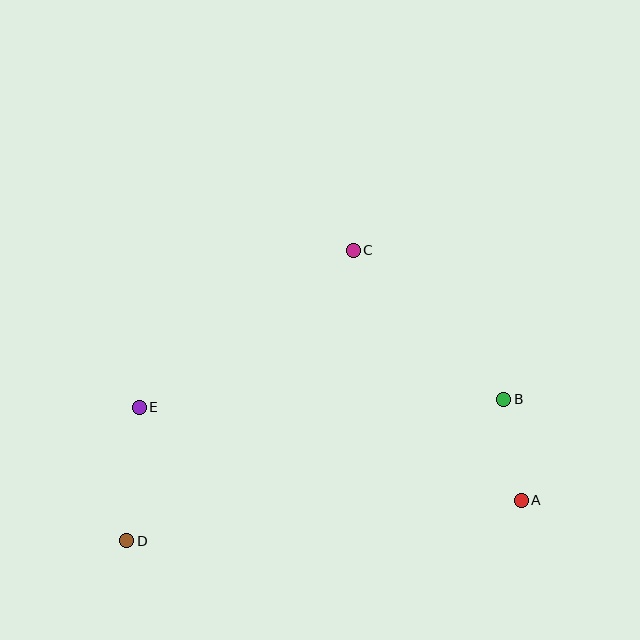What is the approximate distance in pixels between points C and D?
The distance between C and D is approximately 368 pixels.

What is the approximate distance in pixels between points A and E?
The distance between A and E is approximately 393 pixels.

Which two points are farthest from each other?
Points B and D are farthest from each other.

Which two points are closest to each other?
Points A and B are closest to each other.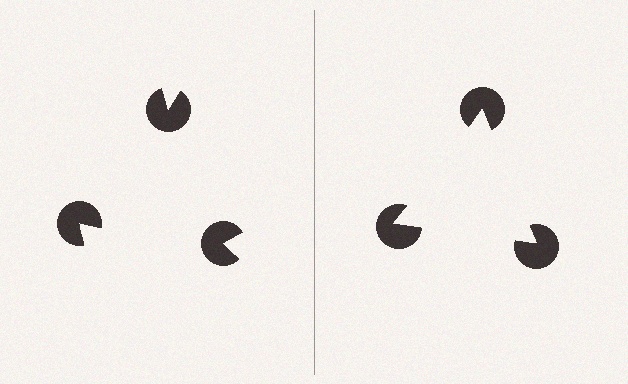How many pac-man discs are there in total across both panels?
6 — 3 on each side.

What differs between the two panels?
The pac-man discs are positioned identically on both sides; only the wedge orientations differ. On the right they align to a triangle; on the left they are misaligned.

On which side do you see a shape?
An illusory triangle appears on the right side. On the left side the wedge cuts are rotated, so no coherent shape forms.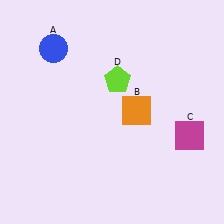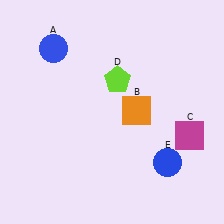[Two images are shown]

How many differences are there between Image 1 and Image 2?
There is 1 difference between the two images.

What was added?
A blue circle (E) was added in Image 2.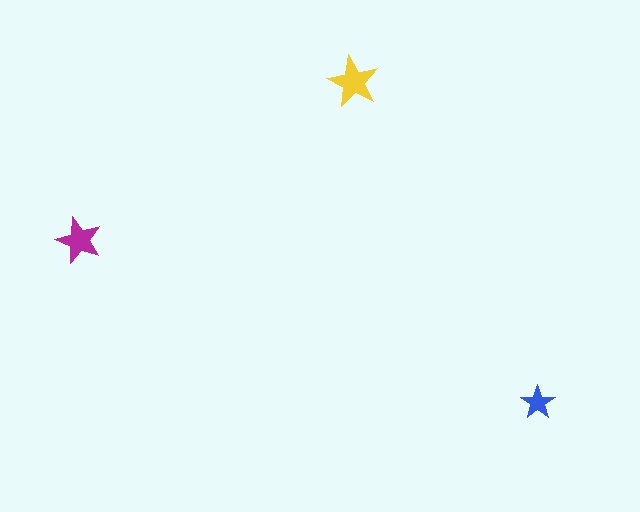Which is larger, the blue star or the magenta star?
The magenta one.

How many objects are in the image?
There are 3 objects in the image.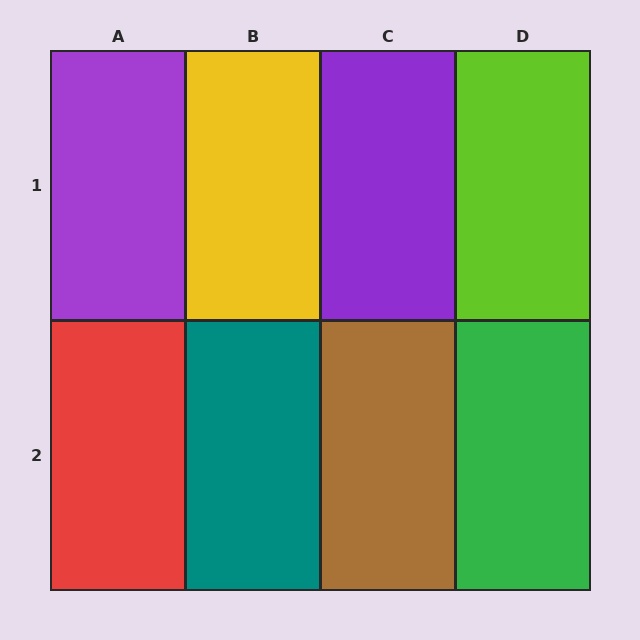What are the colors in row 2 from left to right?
Red, teal, brown, green.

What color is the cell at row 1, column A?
Purple.